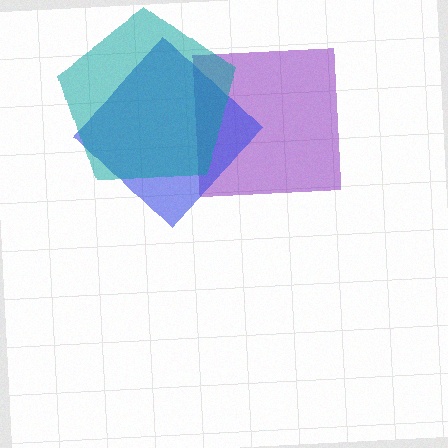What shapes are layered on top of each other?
The layered shapes are: a purple square, a blue diamond, a teal pentagon.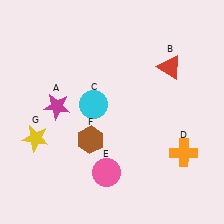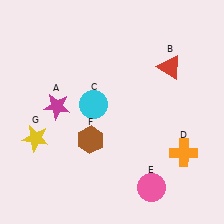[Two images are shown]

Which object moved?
The pink circle (E) moved right.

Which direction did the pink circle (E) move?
The pink circle (E) moved right.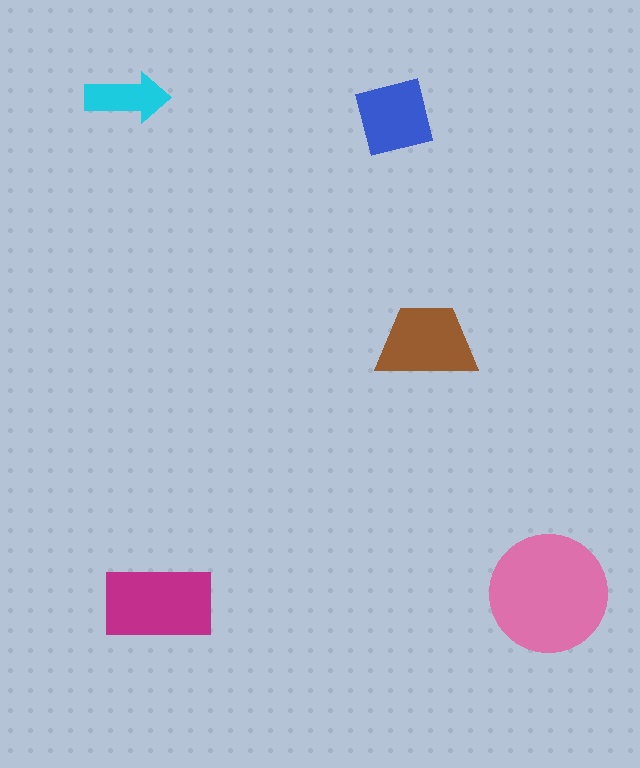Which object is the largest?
The pink circle.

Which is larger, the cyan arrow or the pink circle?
The pink circle.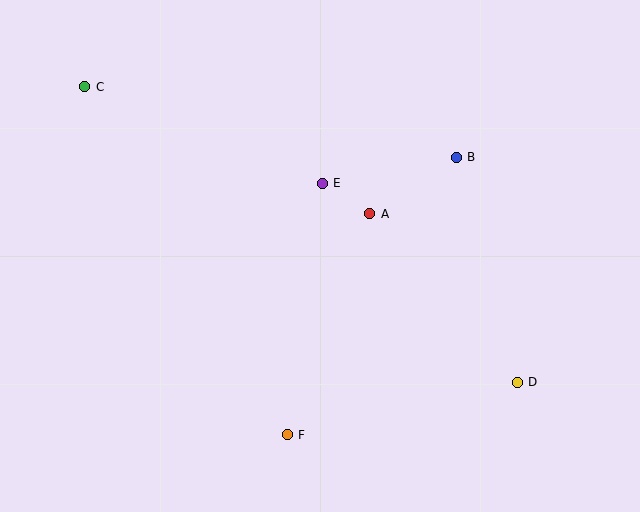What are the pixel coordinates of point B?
Point B is at (456, 157).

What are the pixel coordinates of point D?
Point D is at (517, 382).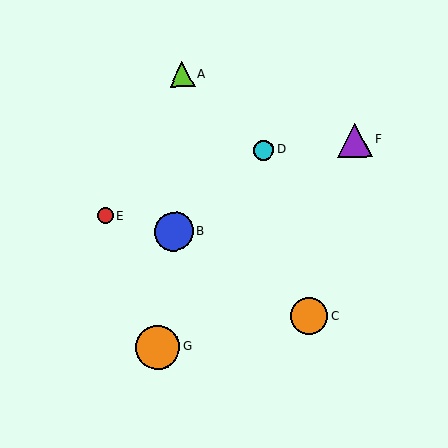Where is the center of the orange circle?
The center of the orange circle is at (309, 316).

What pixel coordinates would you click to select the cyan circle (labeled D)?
Click at (264, 150) to select the cyan circle D.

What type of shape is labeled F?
Shape F is a purple triangle.